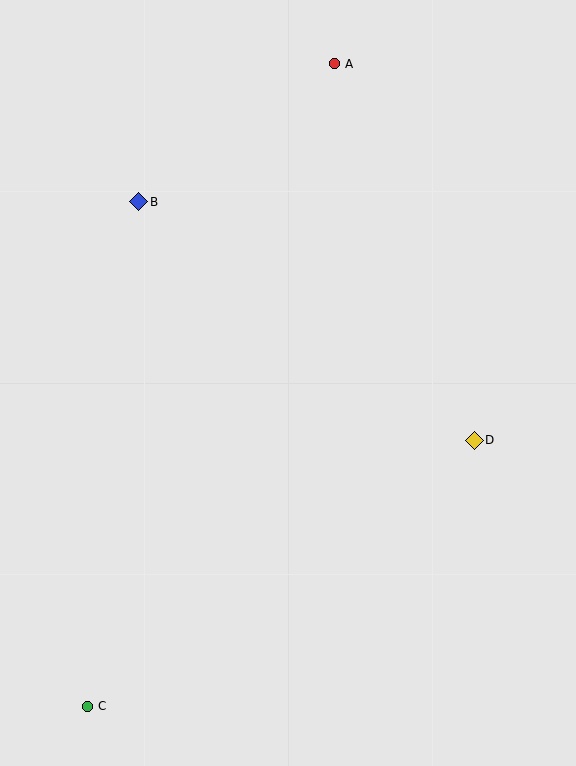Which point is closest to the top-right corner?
Point A is closest to the top-right corner.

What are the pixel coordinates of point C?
Point C is at (87, 706).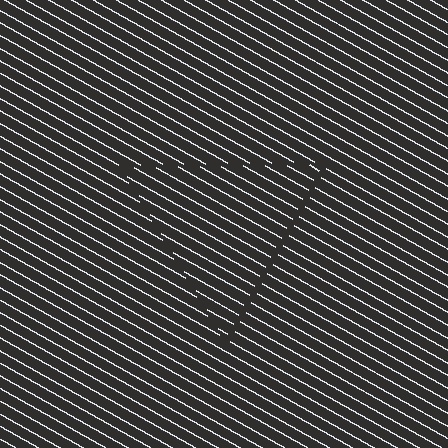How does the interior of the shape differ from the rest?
The interior of the shape contains the same grating, shifted by half a period — the contour is defined by the phase discontinuity where line-ends from the inner and outer gratings abut.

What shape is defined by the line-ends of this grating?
An illusory triangle. The interior of the shape contains the same grating, shifted by half a period — the contour is defined by the phase discontinuity where line-ends from the inner and outer gratings abut.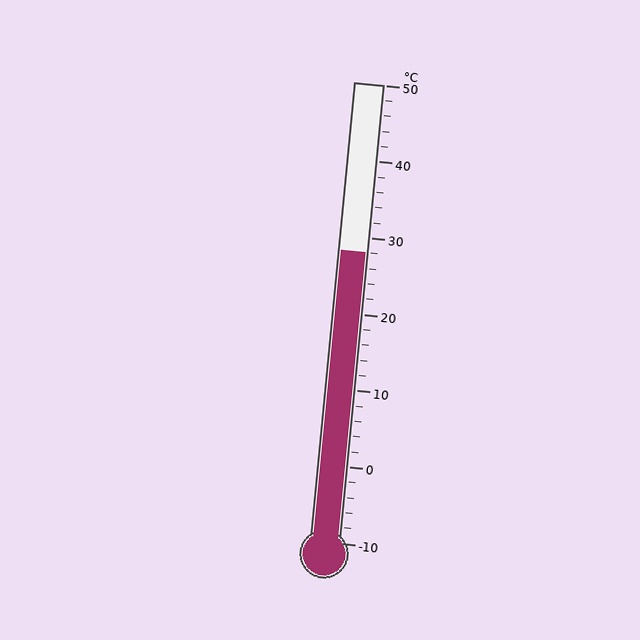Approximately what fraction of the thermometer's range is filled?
The thermometer is filled to approximately 65% of its range.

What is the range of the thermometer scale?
The thermometer scale ranges from -10°C to 50°C.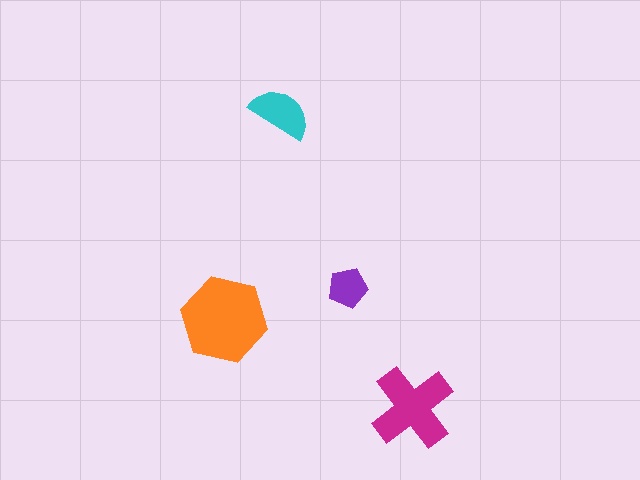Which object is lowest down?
The magenta cross is bottommost.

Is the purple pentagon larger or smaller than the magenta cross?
Smaller.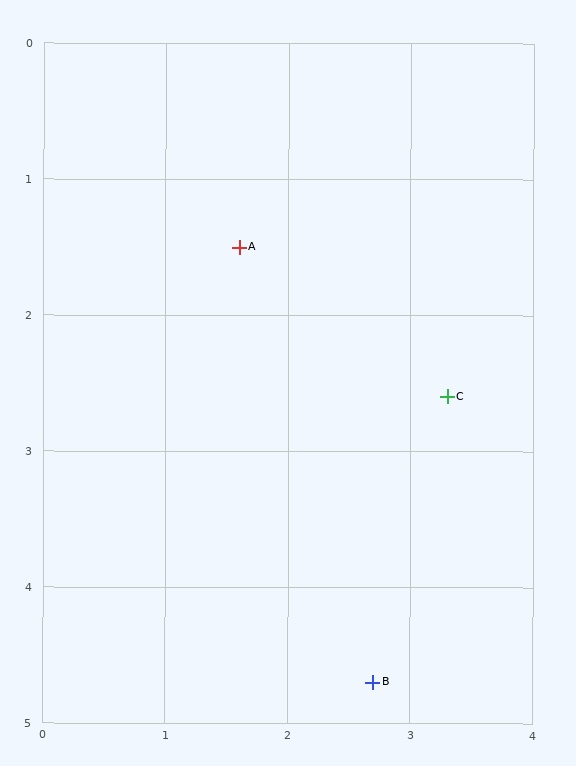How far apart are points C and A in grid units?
Points C and A are about 2.0 grid units apart.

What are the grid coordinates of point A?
Point A is at approximately (1.6, 1.5).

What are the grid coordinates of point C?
Point C is at approximately (3.3, 2.6).